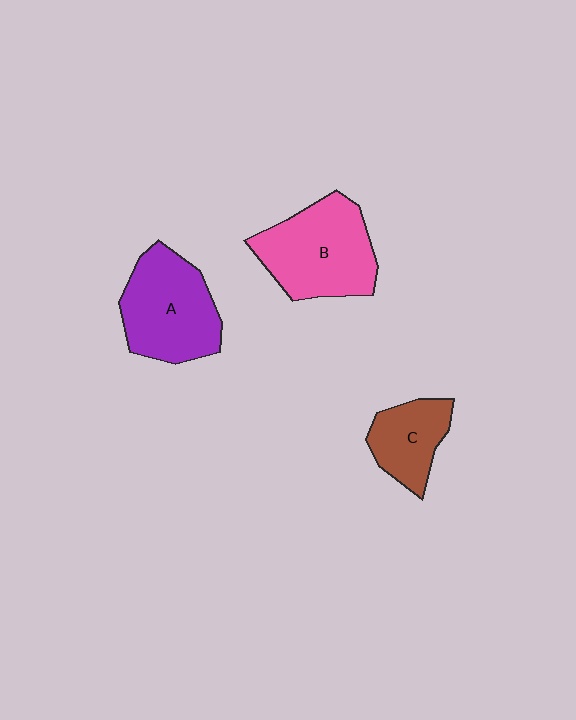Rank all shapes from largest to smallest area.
From largest to smallest: B (pink), A (purple), C (brown).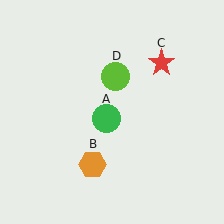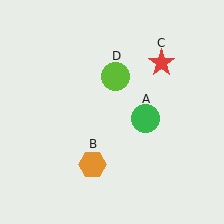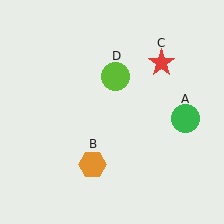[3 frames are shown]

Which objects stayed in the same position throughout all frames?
Orange hexagon (object B) and red star (object C) and lime circle (object D) remained stationary.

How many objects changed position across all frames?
1 object changed position: green circle (object A).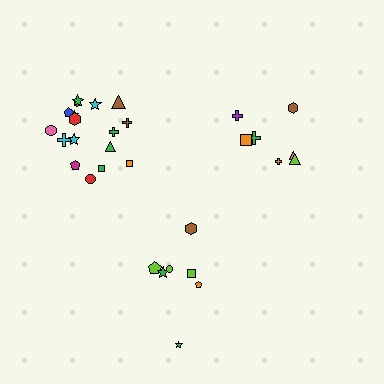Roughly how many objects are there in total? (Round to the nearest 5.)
Roughly 30 objects in total.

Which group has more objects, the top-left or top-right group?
The top-left group.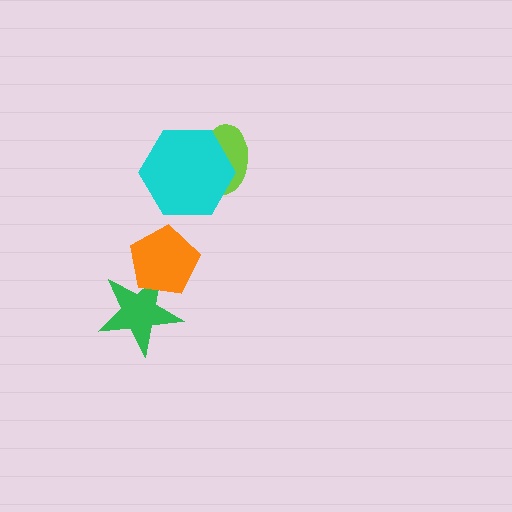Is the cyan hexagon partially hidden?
No, no other shape covers it.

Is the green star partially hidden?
Yes, it is partially covered by another shape.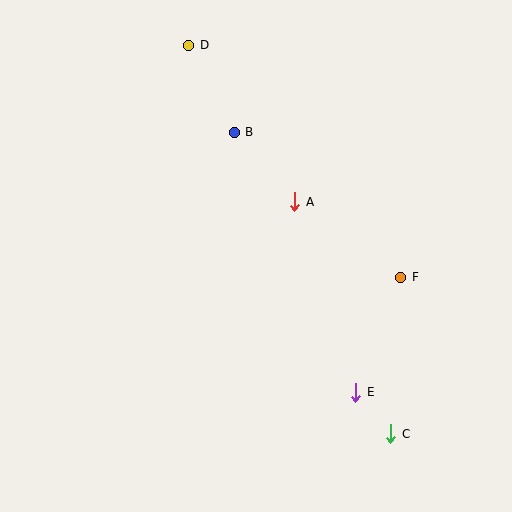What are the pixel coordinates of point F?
Point F is at (401, 277).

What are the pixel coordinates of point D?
Point D is at (189, 45).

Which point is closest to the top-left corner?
Point D is closest to the top-left corner.